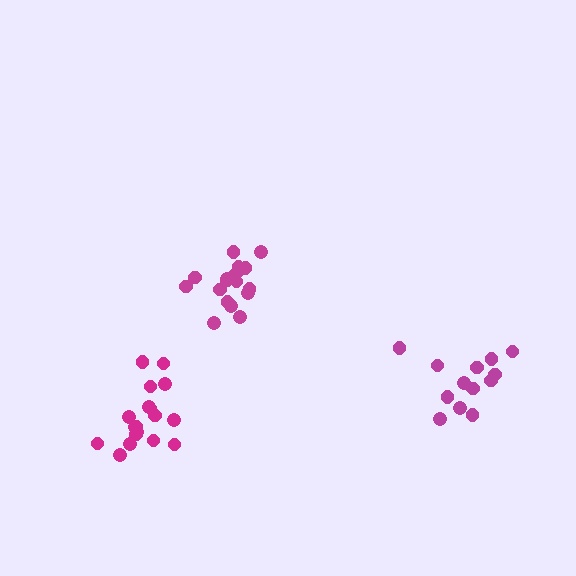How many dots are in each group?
Group 1: 17 dots, Group 2: 13 dots, Group 3: 18 dots (48 total).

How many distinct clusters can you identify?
There are 3 distinct clusters.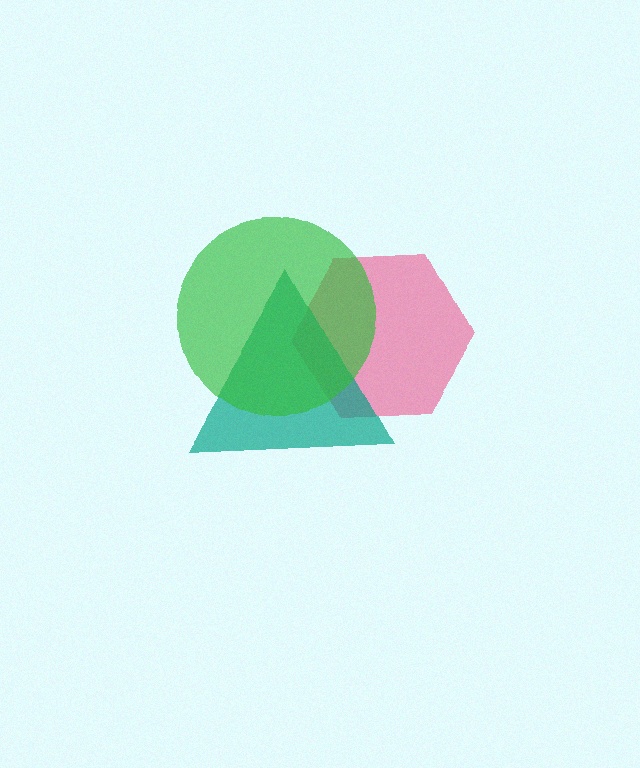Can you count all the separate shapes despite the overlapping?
Yes, there are 3 separate shapes.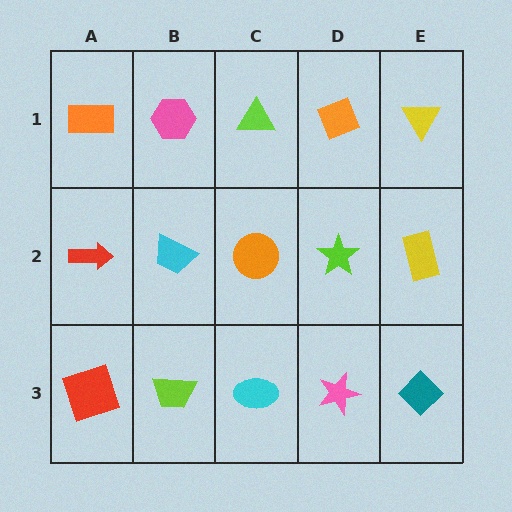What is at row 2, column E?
A yellow rectangle.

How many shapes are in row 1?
5 shapes.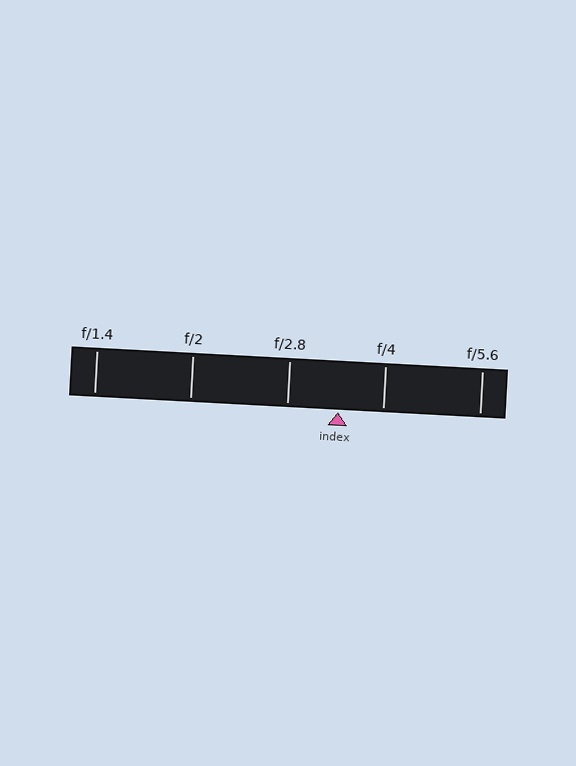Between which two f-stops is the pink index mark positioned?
The index mark is between f/2.8 and f/4.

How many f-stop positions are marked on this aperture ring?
There are 5 f-stop positions marked.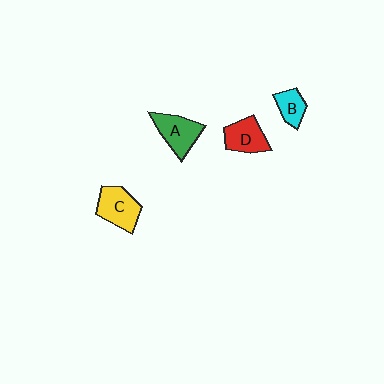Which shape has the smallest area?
Shape B (cyan).